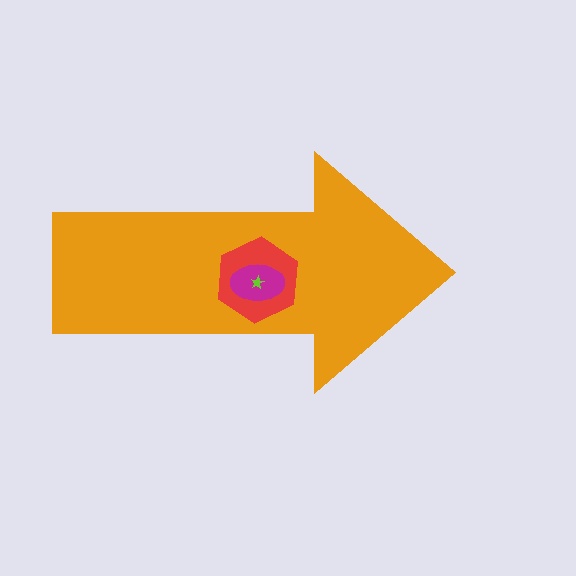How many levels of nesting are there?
4.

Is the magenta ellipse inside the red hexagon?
Yes.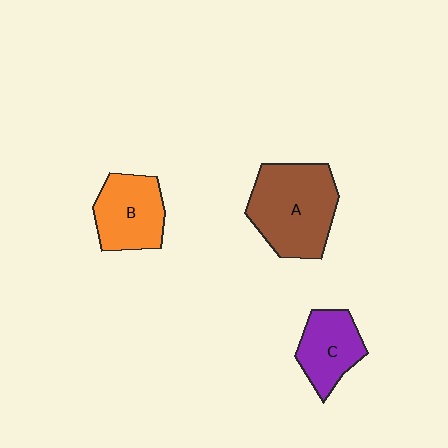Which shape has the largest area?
Shape A (brown).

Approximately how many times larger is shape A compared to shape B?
Approximately 1.5 times.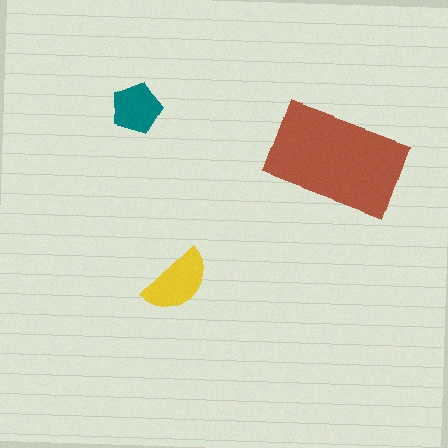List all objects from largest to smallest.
The brown rectangle, the yellow semicircle, the teal pentagon.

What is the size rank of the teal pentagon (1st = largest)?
3rd.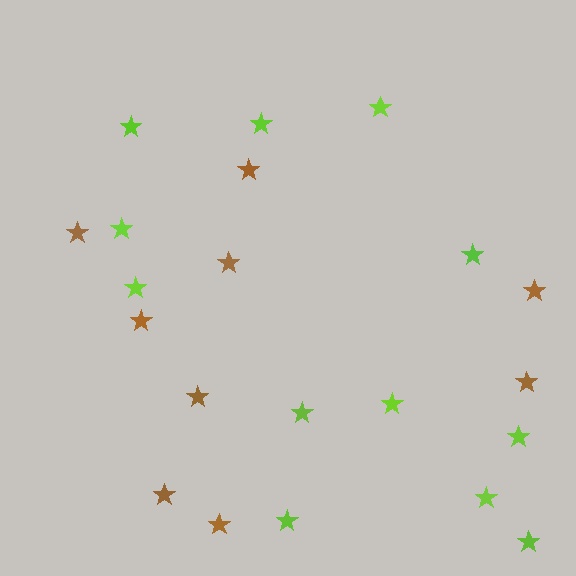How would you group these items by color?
There are 2 groups: one group of brown stars (9) and one group of lime stars (12).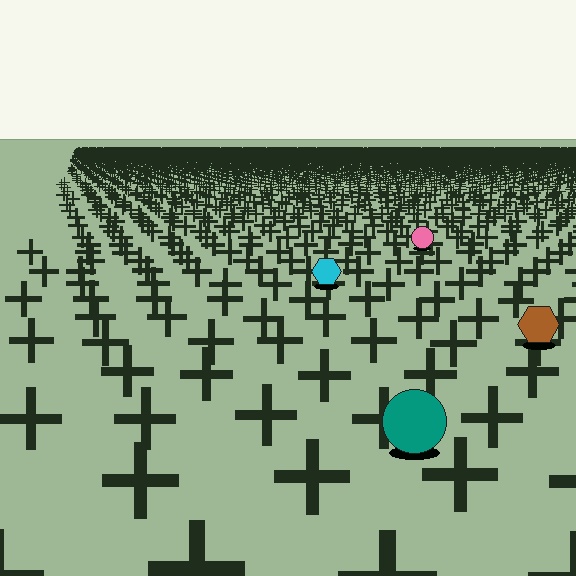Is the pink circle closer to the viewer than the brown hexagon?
No. The brown hexagon is closer — you can tell from the texture gradient: the ground texture is coarser near it.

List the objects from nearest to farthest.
From nearest to farthest: the teal circle, the brown hexagon, the cyan hexagon, the pink circle.